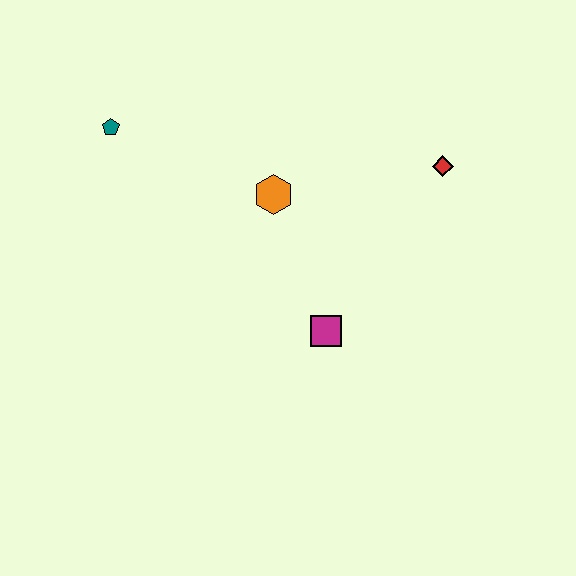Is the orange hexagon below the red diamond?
Yes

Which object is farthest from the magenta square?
The teal pentagon is farthest from the magenta square.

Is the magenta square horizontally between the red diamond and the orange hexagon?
Yes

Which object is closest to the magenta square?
The orange hexagon is closest to the magenta square.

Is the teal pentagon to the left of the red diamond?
Yes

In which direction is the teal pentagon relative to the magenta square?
The teal pentagon is to the left of the magenta square.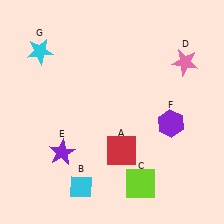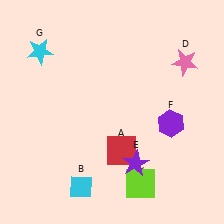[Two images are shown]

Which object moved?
The purple star (E) moved right.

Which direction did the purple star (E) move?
The purple star (E) moved right.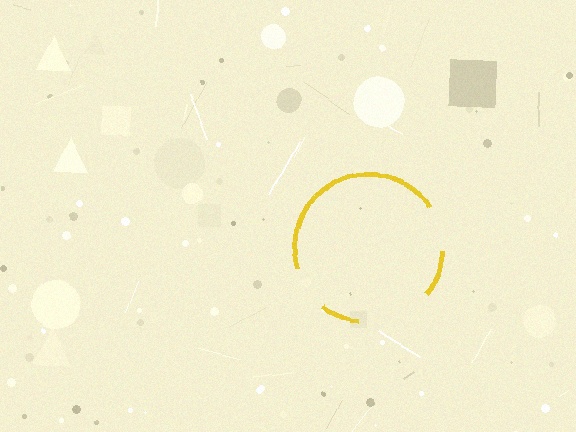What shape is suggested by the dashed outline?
The dashed outline suggests a circle.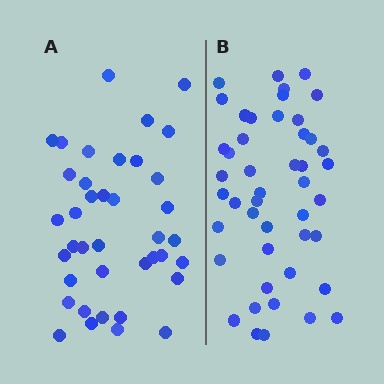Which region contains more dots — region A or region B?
Region B (the right region) has more dots.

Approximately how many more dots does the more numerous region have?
Region B has roughly 8 or so more dots than region A.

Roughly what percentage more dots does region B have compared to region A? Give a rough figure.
About 20% more.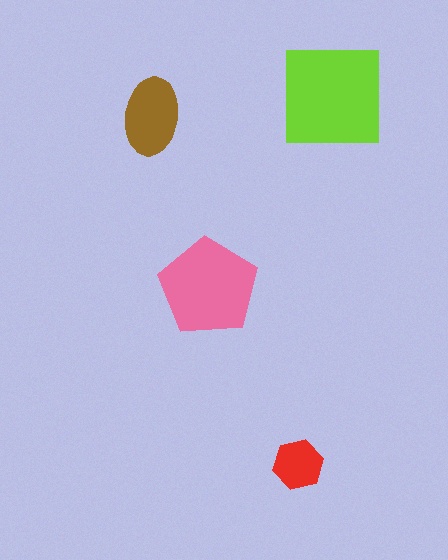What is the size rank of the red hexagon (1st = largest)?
4th.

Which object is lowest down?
The red hexagon is bottommost.